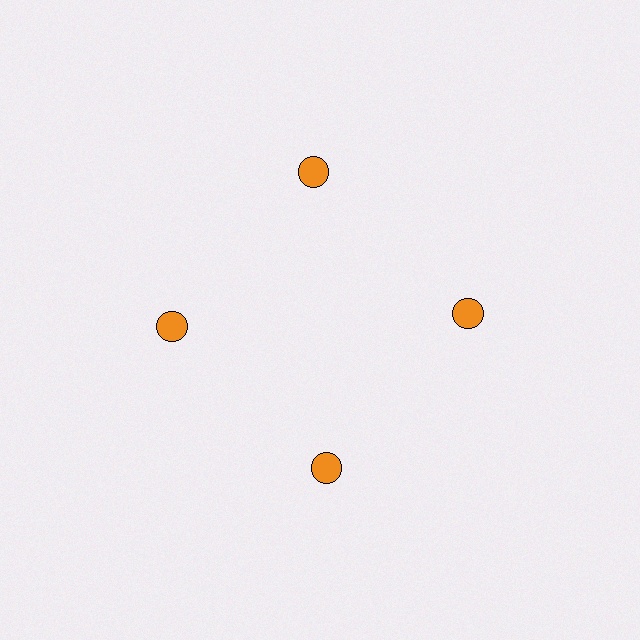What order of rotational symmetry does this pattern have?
This pattern has 4-fold rotational symmetry.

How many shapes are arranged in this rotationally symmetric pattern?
There are 4 shapes, arranged in 4 groups of 1.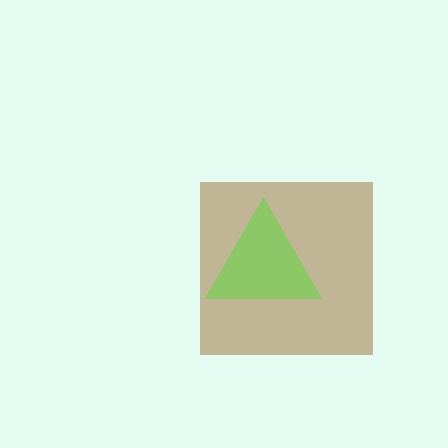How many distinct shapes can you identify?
There are 2 distinct shapes: a brown square, a lime triangle.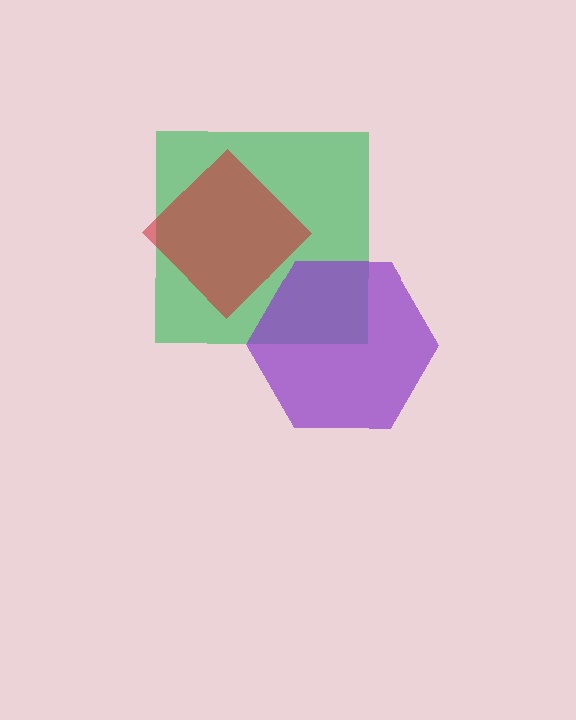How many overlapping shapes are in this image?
There are 3 overlapping shapes in the image.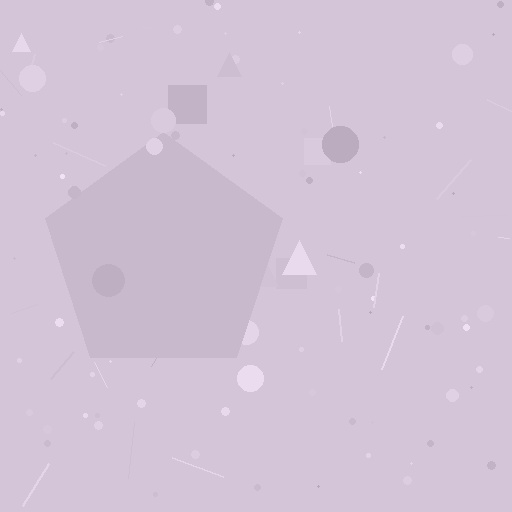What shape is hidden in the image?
A pentagon is hidden in the image.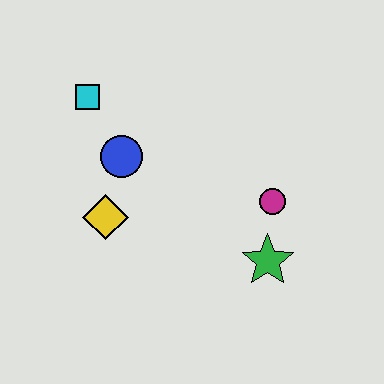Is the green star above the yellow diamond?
No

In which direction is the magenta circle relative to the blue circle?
The magenta circle is to the right of the blue circle.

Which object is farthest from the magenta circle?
The cyan square is farthest from the magenta circle.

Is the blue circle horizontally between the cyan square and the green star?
Yes